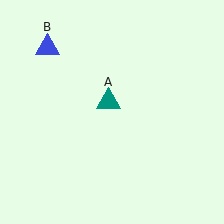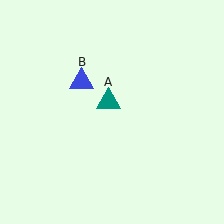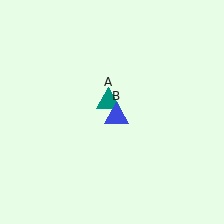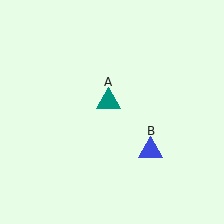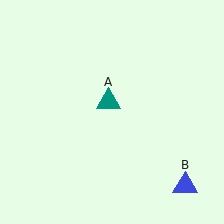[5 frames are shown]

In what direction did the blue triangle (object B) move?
The blue triangle (object B) moved down and to the right.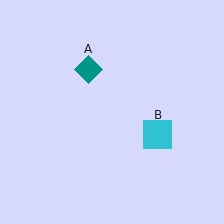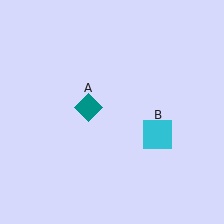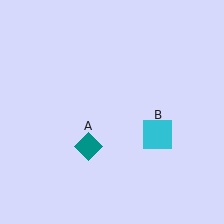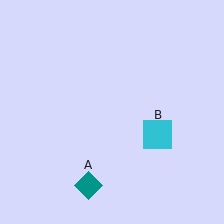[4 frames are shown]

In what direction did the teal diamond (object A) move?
The teal diamond (object A) moved down.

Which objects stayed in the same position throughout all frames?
Cyan square (object B) remained stationary.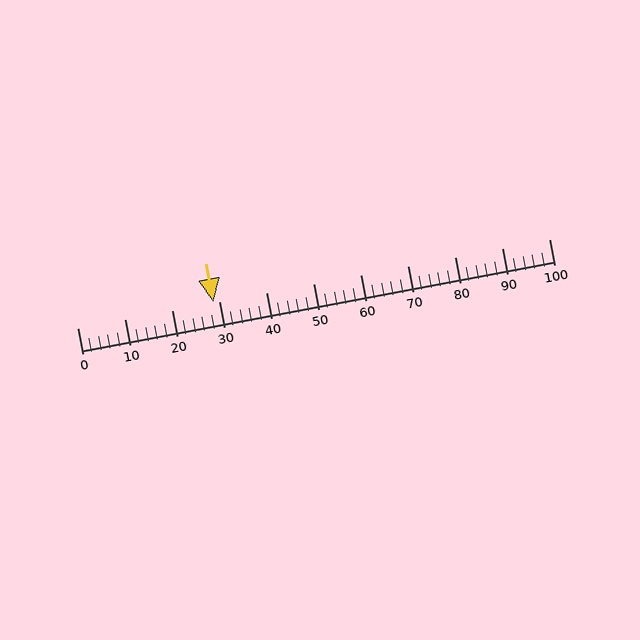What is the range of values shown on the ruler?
The ruler shows values from 0 to 100.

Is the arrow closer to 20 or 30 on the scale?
The arrow is closer to 30.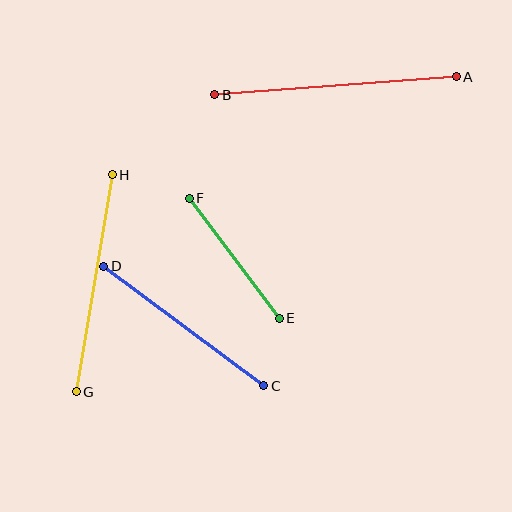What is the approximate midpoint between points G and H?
The midpoint is at approximately (94, 283) pixels.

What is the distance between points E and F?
The distance is approximately 150 pixels.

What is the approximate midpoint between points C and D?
The midpoint is at approximately (184, 326) pixels.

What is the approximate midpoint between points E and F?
The midpoint is at approximately (234, 258) pixels.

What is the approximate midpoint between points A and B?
The midpoint is at approximately (335, 86) pixels.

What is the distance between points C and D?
The distance is approximately 200 pixels.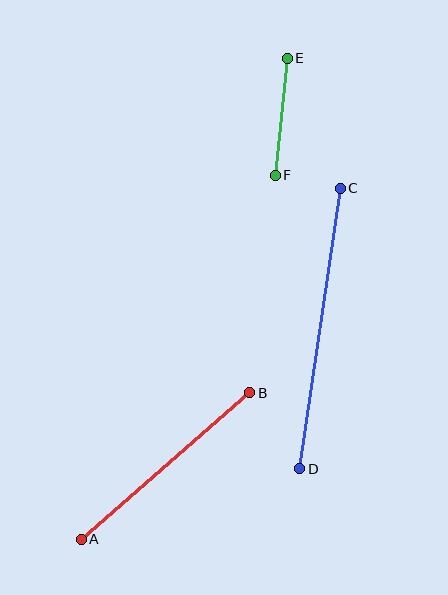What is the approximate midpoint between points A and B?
The midpoint is at approximately (166, 466) pixels.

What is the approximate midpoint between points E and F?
The midpoint is at approximately (281, 117) pixels.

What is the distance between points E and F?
The distance is approximately 117 pixels.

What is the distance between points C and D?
The distance is approximately 283 pixels.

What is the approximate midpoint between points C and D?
The midpoint is at approximately (320, 329) pixels.